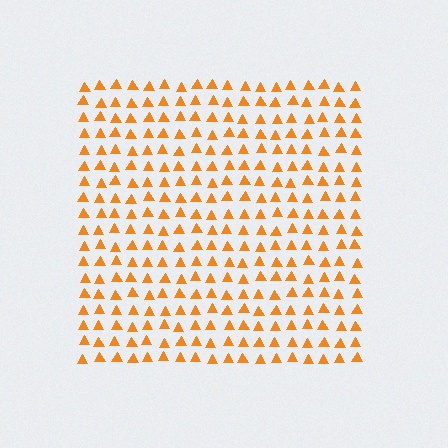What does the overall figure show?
The overall figure shows a square.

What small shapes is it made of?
It is made of small triangles.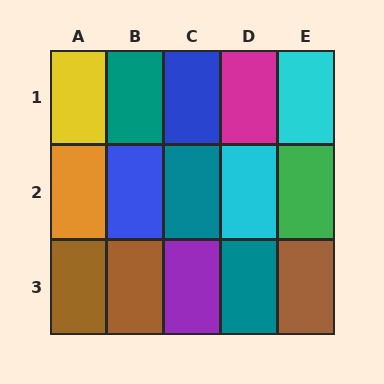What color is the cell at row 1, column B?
Teal.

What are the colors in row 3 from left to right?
Brown, brown, purple, teal, brown.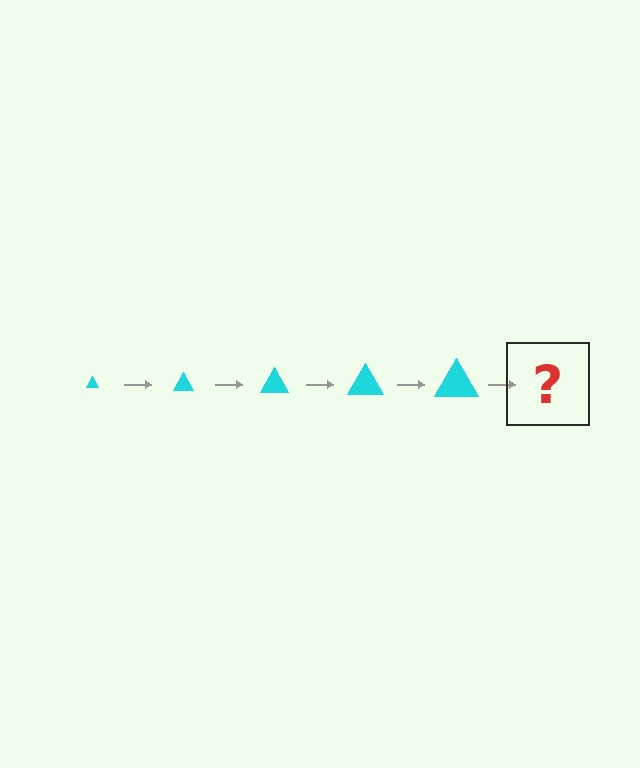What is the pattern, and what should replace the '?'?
The pattern is that the triangle gets progressively larger each step. The '?' should be a cyan triangle, larger than the previous one.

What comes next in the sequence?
The next element should be a cyan triangle, larger than the previous one.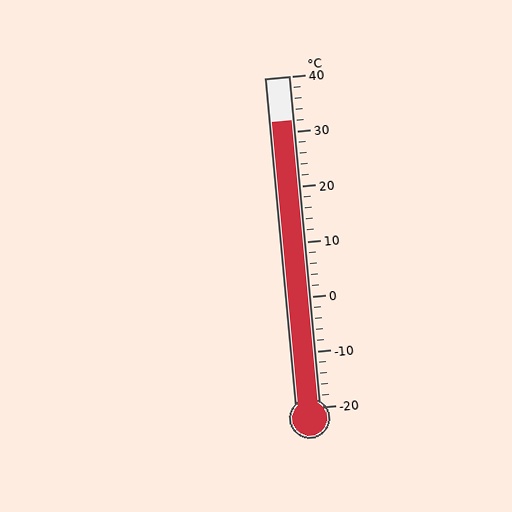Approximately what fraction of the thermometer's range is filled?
The thermometer is filled to approximately 85% of its range.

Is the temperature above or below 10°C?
The temperature is above 10°C.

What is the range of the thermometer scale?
The thermometer scale ranges from -20°C to 40°C.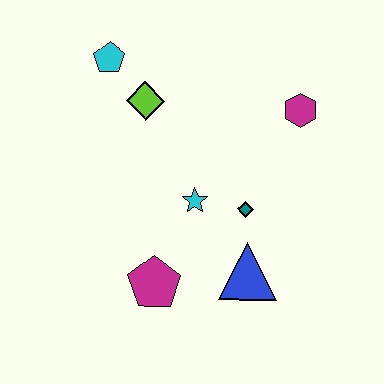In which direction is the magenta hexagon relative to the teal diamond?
The magenta hexagon is above the teal diamond.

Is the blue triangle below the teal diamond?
Yes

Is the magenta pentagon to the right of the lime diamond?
Yes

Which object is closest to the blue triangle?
The teal diamond is closest to the blue triangle.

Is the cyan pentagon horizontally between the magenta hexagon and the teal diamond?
No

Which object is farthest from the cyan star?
The cyan pentagon is farthest from the cyan star.